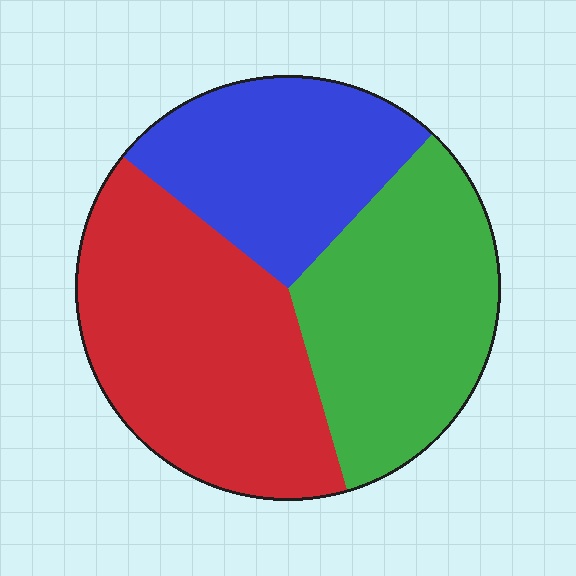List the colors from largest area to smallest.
From largest to smallest: red, green, blue.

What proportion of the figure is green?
Green takes up between a quarter and a half of the figure.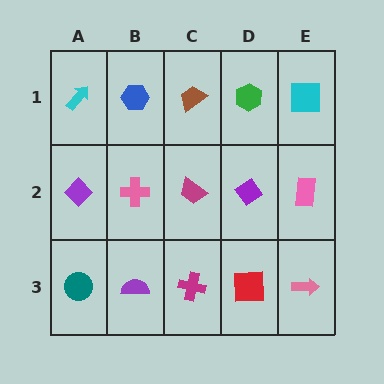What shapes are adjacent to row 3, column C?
A magenta trapezoid (row 2, column C), a purple semicircle (row 3, column B), a red square (row 3, column D).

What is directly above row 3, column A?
A purple diamond.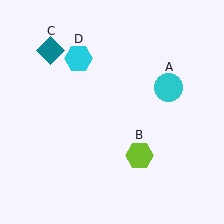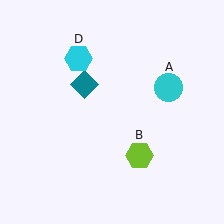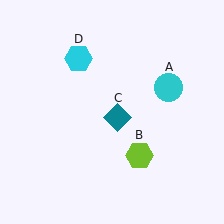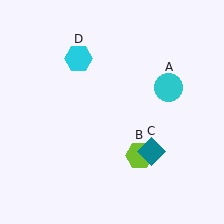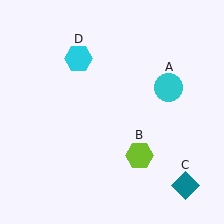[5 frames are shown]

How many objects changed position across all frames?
1 object changed position: teal diamond (object C).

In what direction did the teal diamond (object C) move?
The teal diamond (object C) moved down and to the right.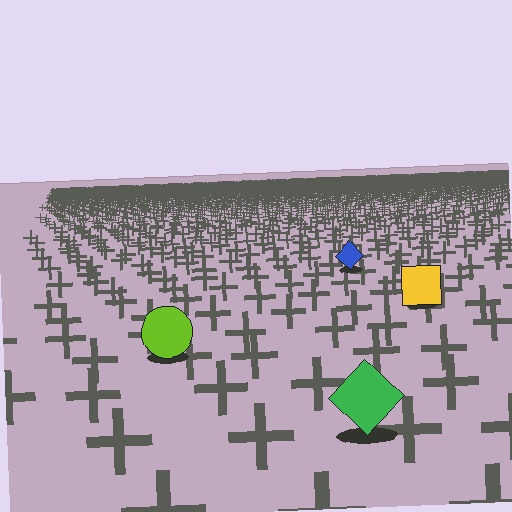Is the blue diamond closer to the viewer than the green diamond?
No. The green diamond is closer — you can tell from the texture gradient: the ground texture is coarser near it.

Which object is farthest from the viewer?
The blue diamond is farthest from the viewer. It appears smaller and the ground texture around it is denser.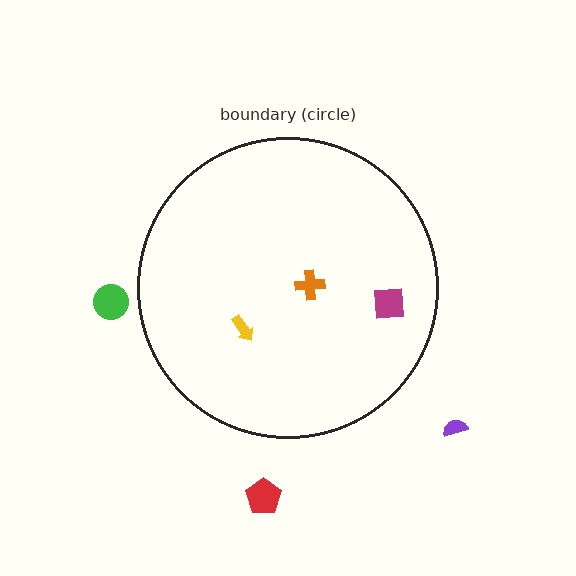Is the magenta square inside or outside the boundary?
Inside.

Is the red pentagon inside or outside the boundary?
Outside.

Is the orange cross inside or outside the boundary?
Inside.